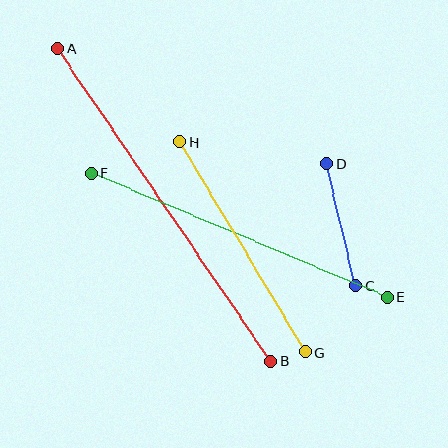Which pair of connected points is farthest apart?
Points A and B are farthest apart.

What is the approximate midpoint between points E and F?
The midpoint is at approximately (239, 235) pixels.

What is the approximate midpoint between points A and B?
The midpoint is at approximately (164, 205) pixels.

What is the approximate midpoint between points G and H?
The midpoint is at approximately (243, 247) pixels.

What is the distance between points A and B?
The distance is approximately 378 pixels.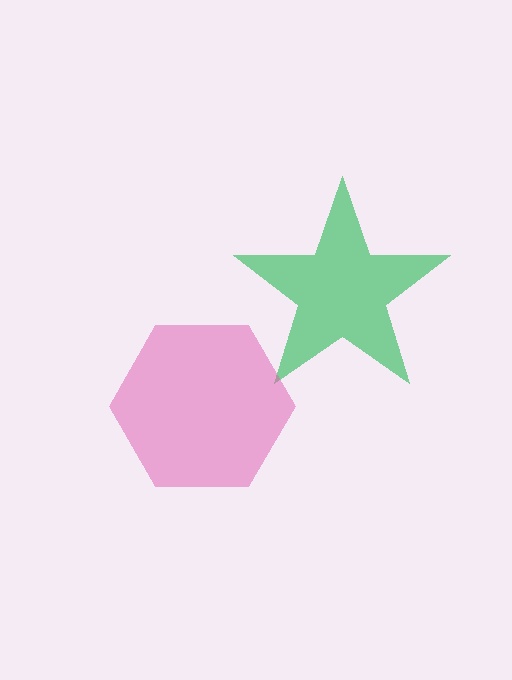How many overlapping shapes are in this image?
There are 2 overlapping shapes in the image.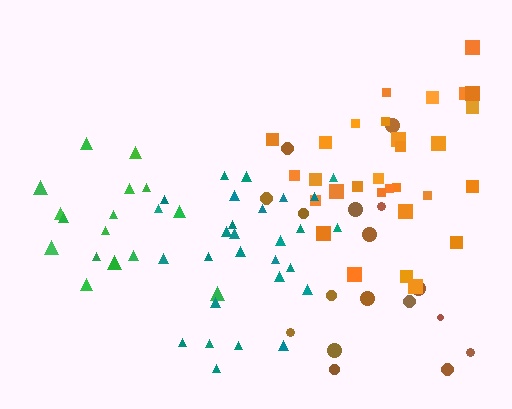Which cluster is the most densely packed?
Teal.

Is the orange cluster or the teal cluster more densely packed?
Teal.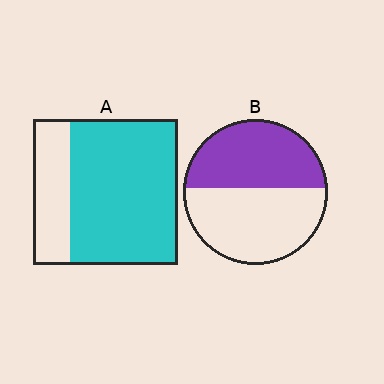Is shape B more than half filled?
Roughly half.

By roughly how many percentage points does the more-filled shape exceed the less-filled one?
By roughly 30 percentage points (A over B).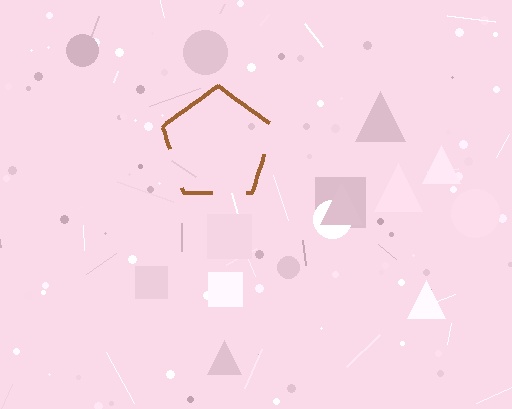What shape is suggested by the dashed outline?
The dashed outline suggests a pentagon.